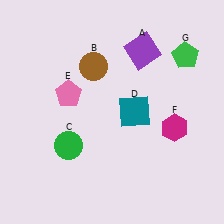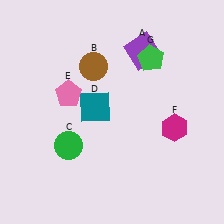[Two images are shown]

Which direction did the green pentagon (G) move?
The green pentagon (G) moved left.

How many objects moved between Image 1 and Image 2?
2 objects moved between the two images.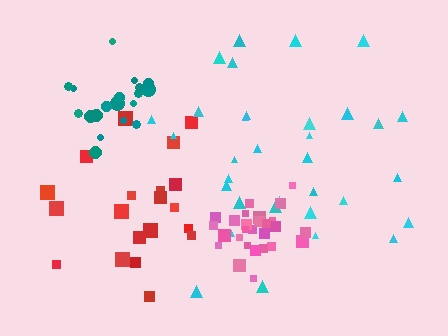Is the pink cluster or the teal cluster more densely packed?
Pink.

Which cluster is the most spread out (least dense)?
Cyan.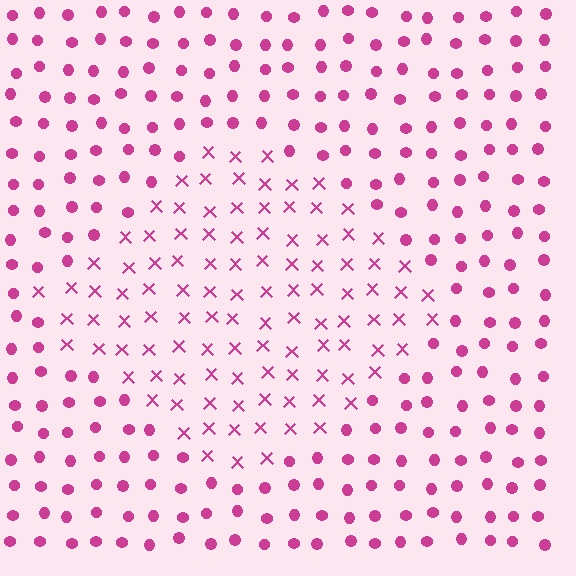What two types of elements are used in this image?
The image uses X marks inside the diamond region and circles outside it.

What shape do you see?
I see a diamond.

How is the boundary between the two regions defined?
The boundary is defined by a change in element shape: X marks inside vs. circles outside. All elements share the same color and spacing.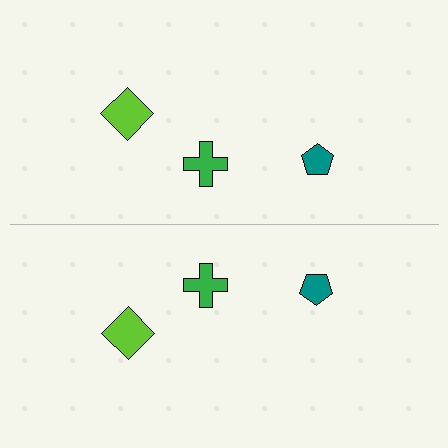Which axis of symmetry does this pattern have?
The pattern has a horizontal axis of symmetry running through the center of the image.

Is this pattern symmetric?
Yes, this pattern has bilateral (reflection) symmetry.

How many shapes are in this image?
There are 6 shapes in this image.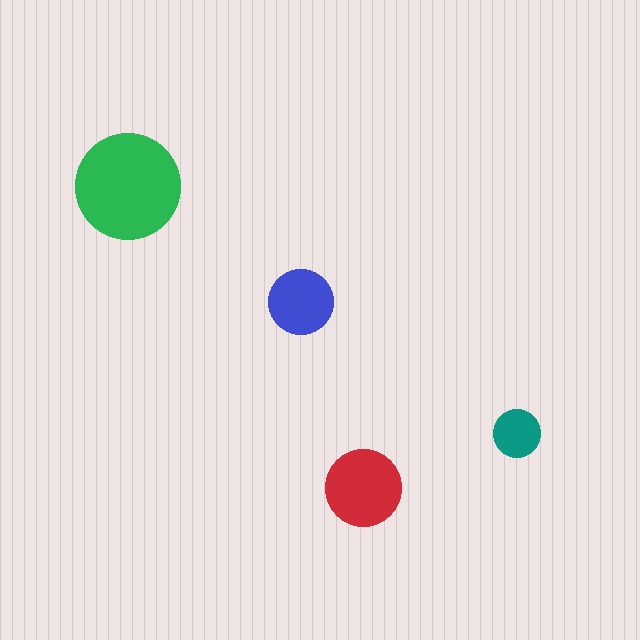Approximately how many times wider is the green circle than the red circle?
About 1.5 times wider.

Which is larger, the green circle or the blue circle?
The green one.